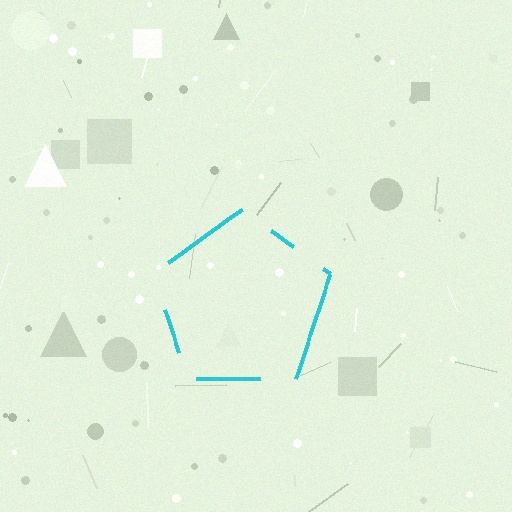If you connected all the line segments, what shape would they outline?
They would outline a pentagon.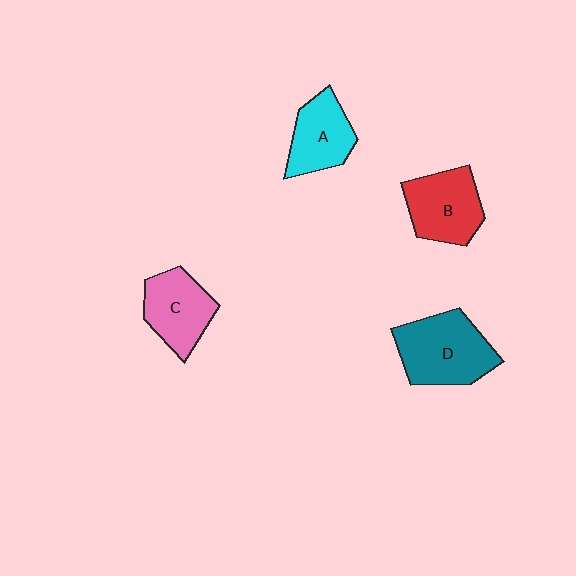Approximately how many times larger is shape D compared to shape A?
Approximately 1.4 times.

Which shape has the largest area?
Shape D (teal).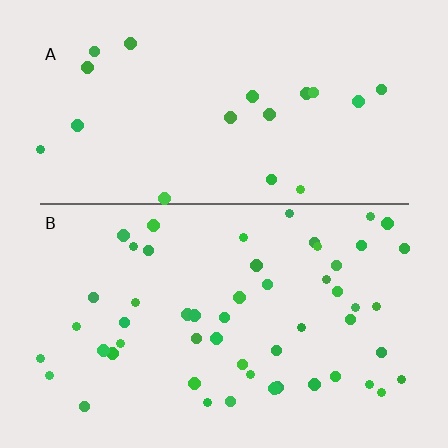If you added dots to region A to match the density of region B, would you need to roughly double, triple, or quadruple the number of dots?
Approximately triple.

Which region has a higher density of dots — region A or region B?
B (the bottom).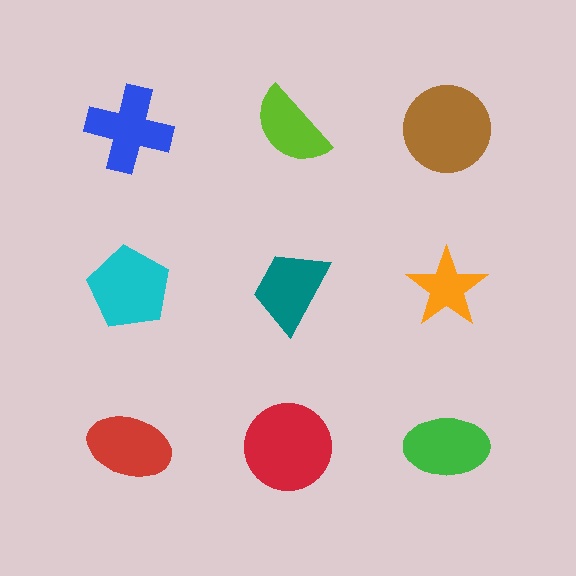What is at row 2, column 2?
A teal trapezoid.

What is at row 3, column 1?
A red ellipse.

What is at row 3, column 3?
A green ellipse.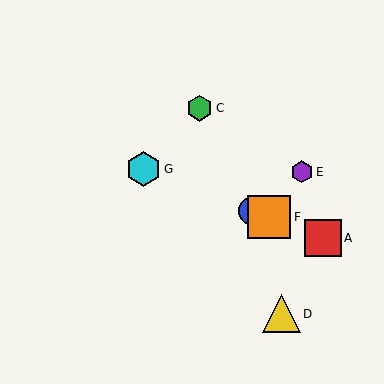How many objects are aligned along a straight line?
4 objects (A, B, F, G) are aligned along a straight line.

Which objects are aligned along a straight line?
Objects A, B, F, G are aligned along a straight line.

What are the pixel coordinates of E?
Object E is at (302, 172).